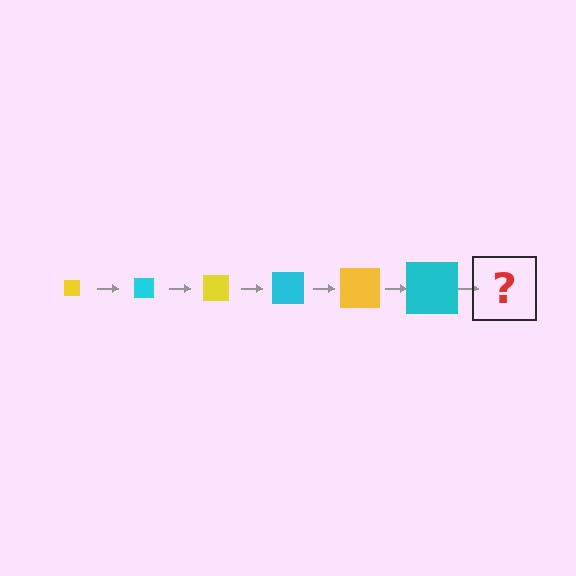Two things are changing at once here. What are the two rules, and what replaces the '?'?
The two rules are that the square grows larger each step and the color cycles through yellow and cyan. The '?' should be a yellow square, larger than the previous one.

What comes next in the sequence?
The next element should be a yellow square, larger than the previous one.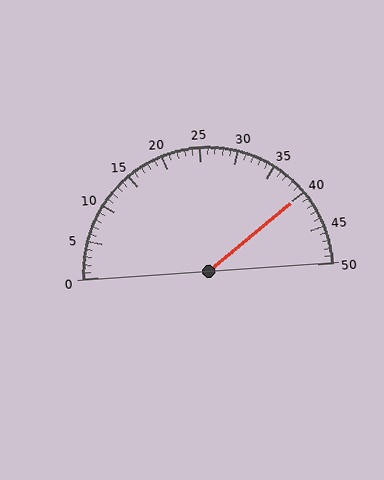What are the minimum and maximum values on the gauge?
The gauge ranges from 0 to 50.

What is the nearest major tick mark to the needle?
The nearest major tick mark is 40.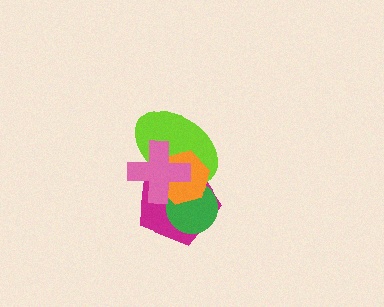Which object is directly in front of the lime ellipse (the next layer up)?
The green circle is directly in front of the lime ellipse.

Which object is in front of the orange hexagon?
The pink cross is in front of the orange hexagon.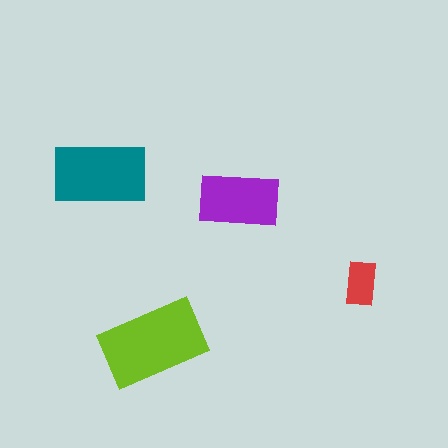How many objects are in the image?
There are 4 objects in the image.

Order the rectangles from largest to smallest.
the lime one, the teal one, the purple one, the red one.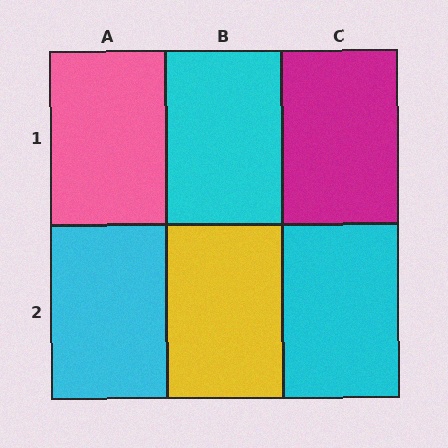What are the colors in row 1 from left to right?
Pink, cyan, magenta.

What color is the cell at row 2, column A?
Cyan.